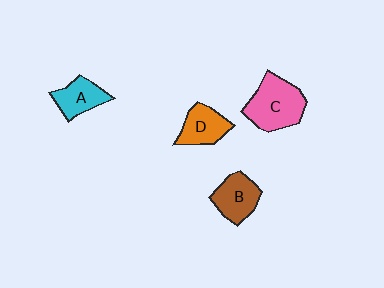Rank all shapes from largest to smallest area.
From largest to smallest: C (pink), B (brown), D (orange), A (cyan).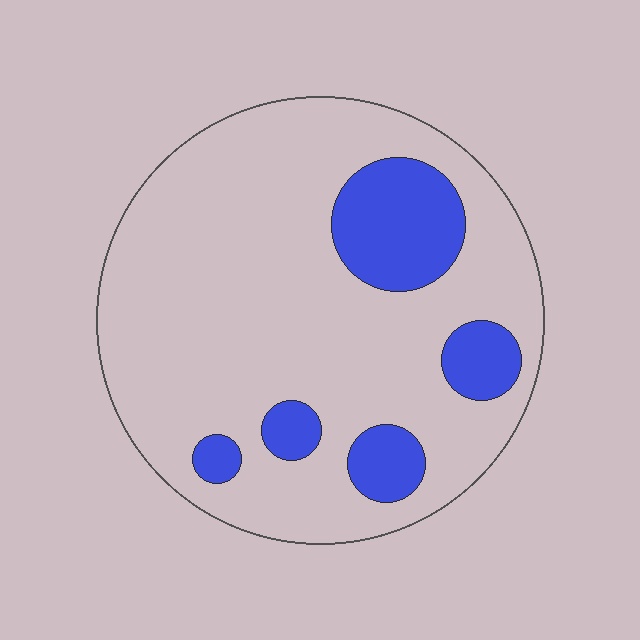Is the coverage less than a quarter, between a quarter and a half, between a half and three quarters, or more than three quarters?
Less than a quarter.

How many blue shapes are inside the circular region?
5.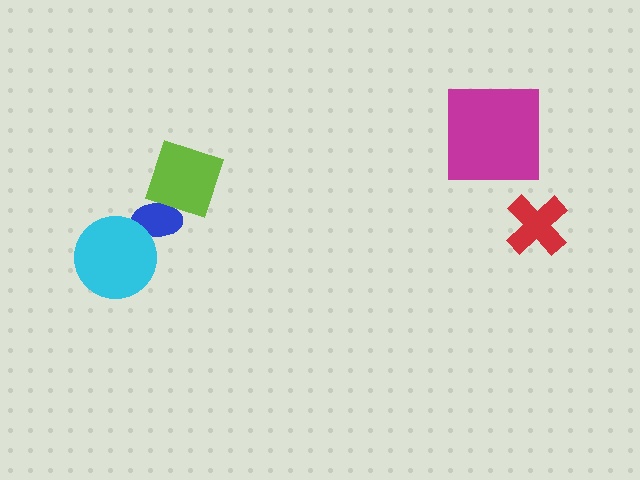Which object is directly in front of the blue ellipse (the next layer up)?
The lime diamond is directly in front of the blue ellipse.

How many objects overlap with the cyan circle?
1 object overlaps with the cyan circle.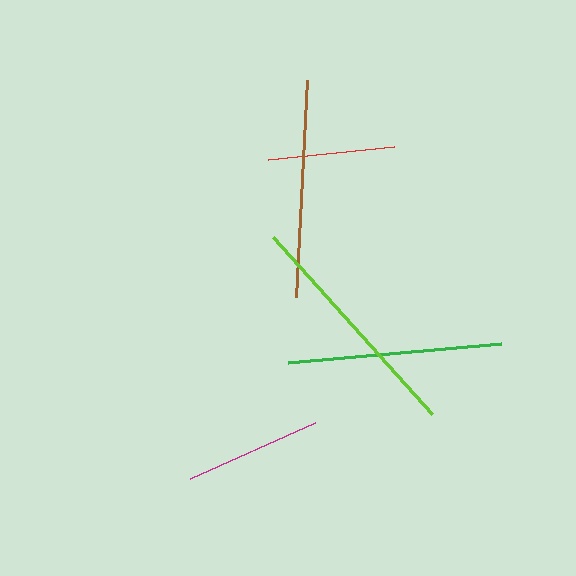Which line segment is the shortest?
The red line is the shortest at approximately 126 pixels.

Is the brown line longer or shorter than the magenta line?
The brown line is longer than the magenta line.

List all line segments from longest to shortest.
From longest to shortest: lime, brown, green, magenta, red.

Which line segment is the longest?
The lime line is the longest at approximately 238 pixels.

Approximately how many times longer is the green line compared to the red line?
The green line is approximately 1.7 times the length of the red line.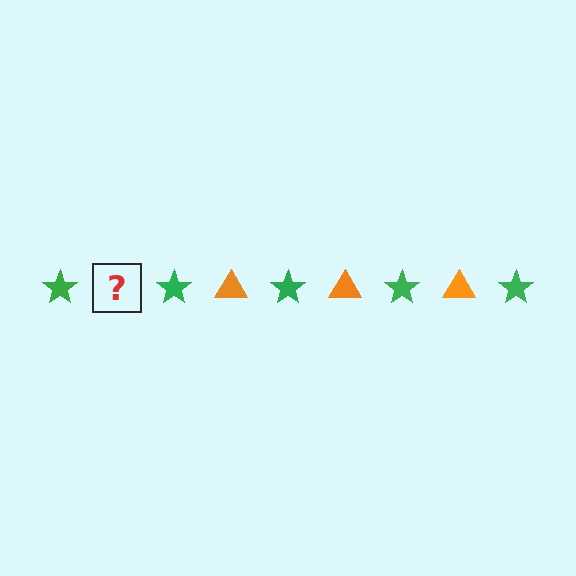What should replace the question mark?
The question mark should be replaced with an orange triangle.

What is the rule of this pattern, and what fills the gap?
The rule is that the pattern alternates between green star and orange triangle. The gap should be filled with an orange triangle.